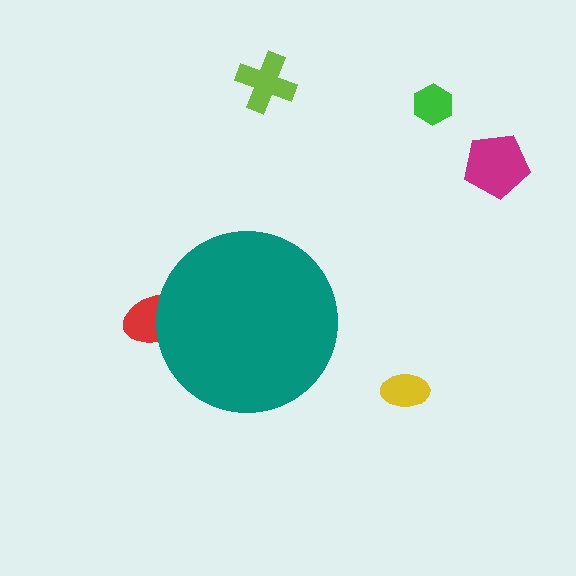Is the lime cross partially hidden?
No, the lime cross is fully visible.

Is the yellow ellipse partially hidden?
No, the yellow ellipse is fully visible.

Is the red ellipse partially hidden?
Yes, the red ellipse is partially hidden behind the teal circle.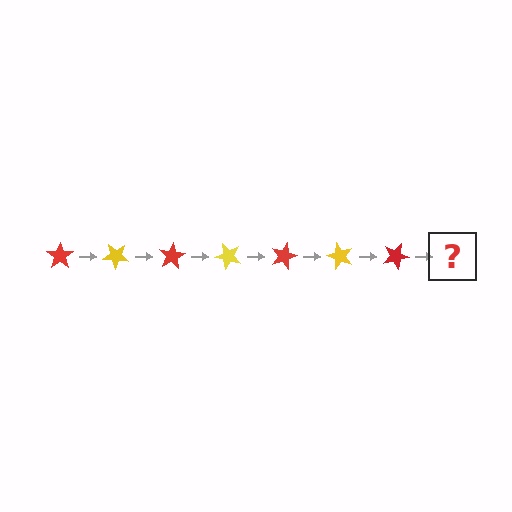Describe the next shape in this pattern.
It should be a yellow star, rotated 280 degrees from the start.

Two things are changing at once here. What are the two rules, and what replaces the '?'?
The two rules are that it rotates 40 degrees each step and the color cycles through red and yellow. The '?' should be a yellow star, rotated 280 degrees from the start.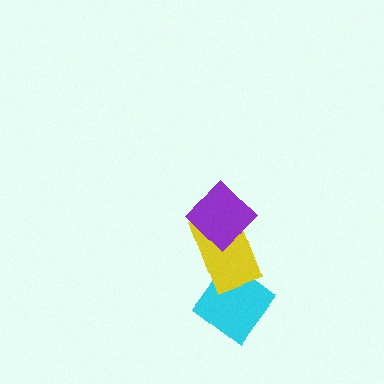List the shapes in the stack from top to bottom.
From top to bottom: the purple diamond, the yellow rectangle, the cyan diamond.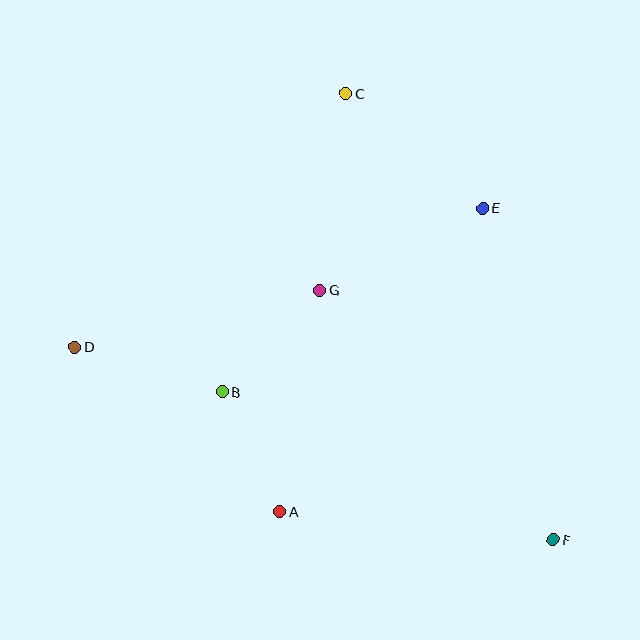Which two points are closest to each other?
Points A and B are closest to each other.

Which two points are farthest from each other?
Points D and F are farthest from each other.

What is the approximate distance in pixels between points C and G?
The distance between C and G is approximately 198 pixels.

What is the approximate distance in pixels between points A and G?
The distance between A and G is approximately 225 pixels.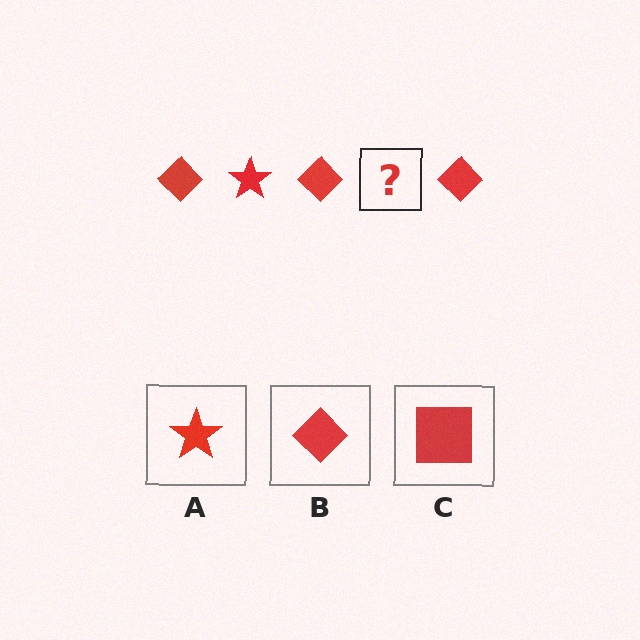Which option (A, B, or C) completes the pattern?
A.